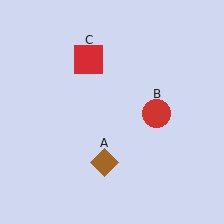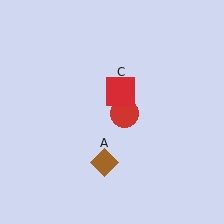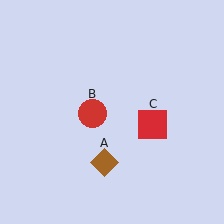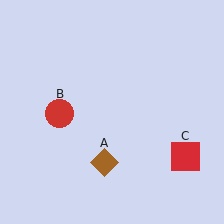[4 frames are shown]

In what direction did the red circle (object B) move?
The red circle (object B) moved left.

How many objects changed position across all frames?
2 objects changed position: red circle (object B), red square (object C).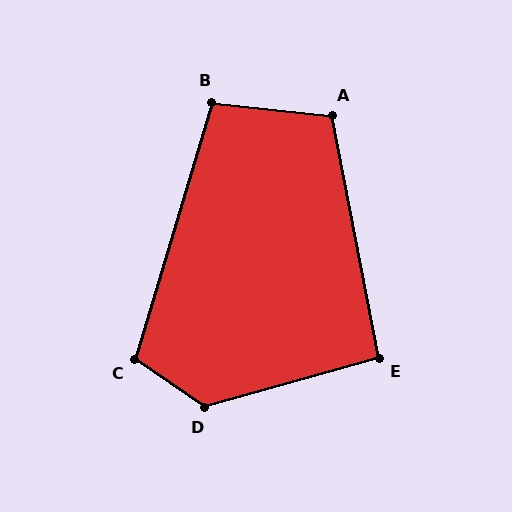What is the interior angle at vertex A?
Approximately 107 degrees (obtuse).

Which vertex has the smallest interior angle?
E, at approximately 95 degrees.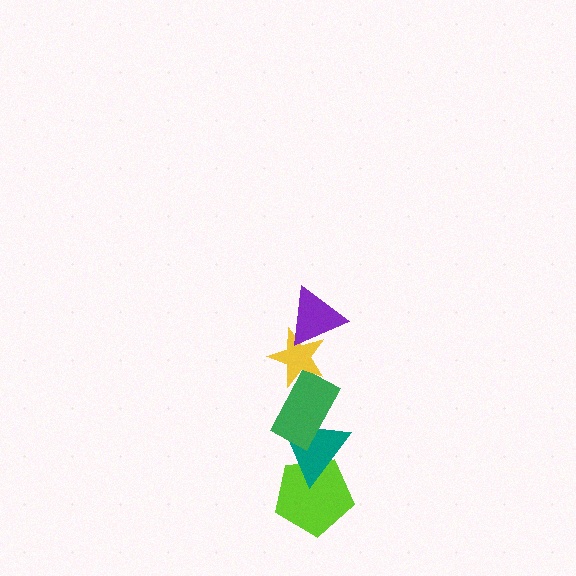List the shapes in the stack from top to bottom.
From top to bottom: the purple triangle, the yellow star, the green rectangle, the teal triangle, the lime pentagon.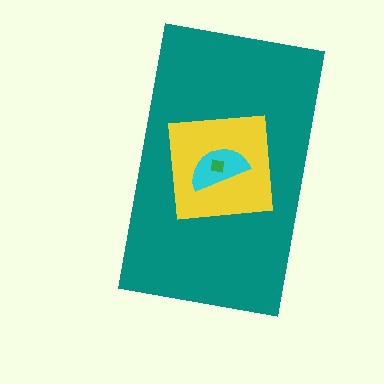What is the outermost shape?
The teal rectangle.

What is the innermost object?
The green square.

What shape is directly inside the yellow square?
The cyan semicircle.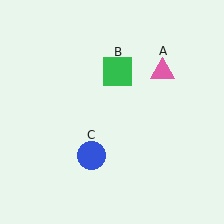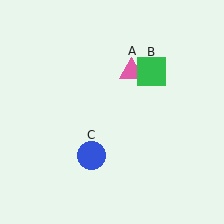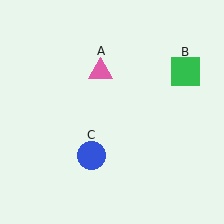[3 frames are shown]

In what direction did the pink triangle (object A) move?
The pink triangle (object A) moved left.